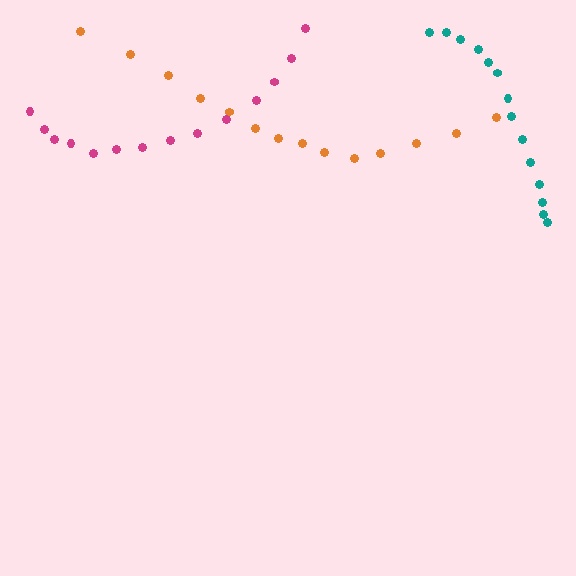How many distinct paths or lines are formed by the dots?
There are 3 distinct paths.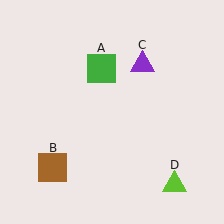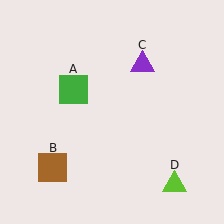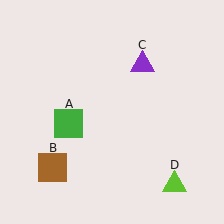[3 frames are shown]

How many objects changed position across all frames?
1 object changed position: green square (object A).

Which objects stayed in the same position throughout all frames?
Brown square (object B) and purple triangle (object C) and lime triangle (object D) remained stationary.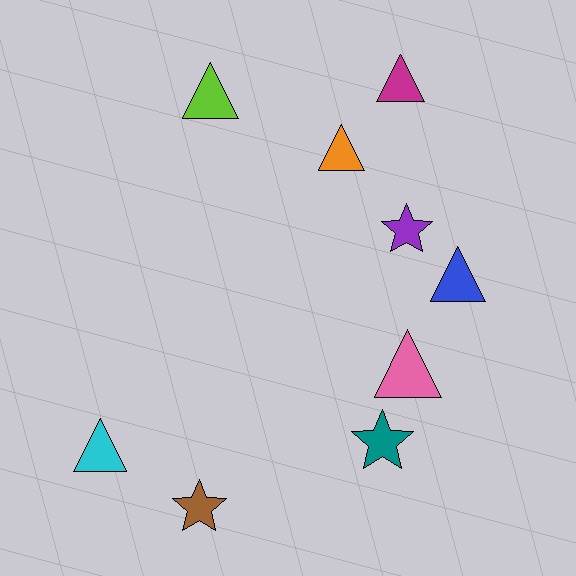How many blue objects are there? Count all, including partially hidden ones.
There is 1 blue object.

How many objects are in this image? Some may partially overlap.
There are 9 objects.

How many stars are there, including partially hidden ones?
There are 3 stars.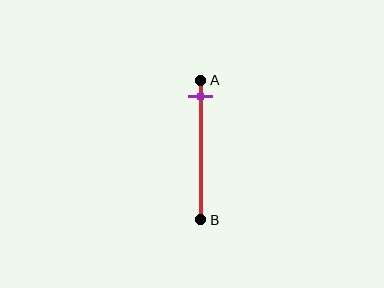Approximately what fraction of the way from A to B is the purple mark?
The purple mark is approximately 10% of the way from A to B.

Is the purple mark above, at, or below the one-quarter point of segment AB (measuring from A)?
The purple mark is above the one-quarter point of segment AB.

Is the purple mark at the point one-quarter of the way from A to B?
No, the mark is at about 10% from A, not at the 25% one-quarter point.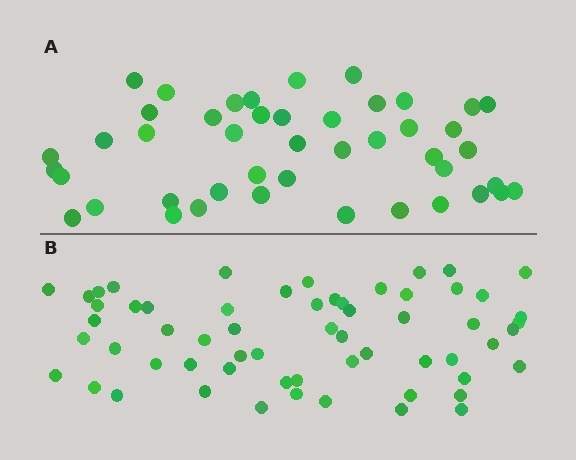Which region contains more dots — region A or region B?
Region B (the bottom region) has more dots.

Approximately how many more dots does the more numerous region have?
Region B has approximately 15 more dots than region A.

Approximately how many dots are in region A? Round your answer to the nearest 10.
About 40 dots. (The exact count is 45, which rounds to 40.)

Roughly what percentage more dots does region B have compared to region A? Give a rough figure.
About 35% more.